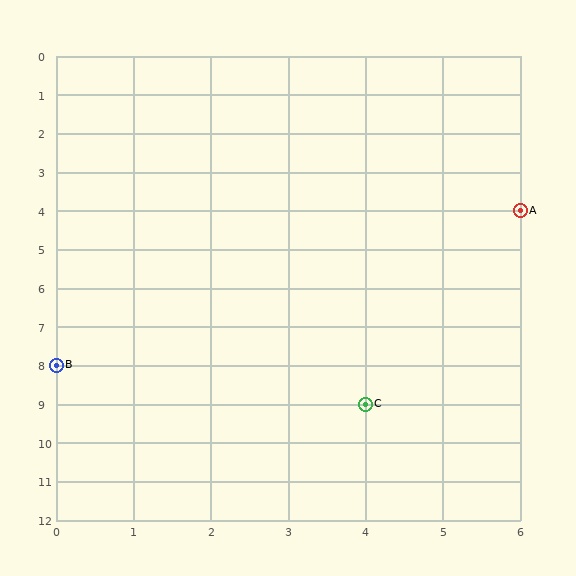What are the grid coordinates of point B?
Point B is at grid coordinates (0, 8).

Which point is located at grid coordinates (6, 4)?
Point A is at (6, 4).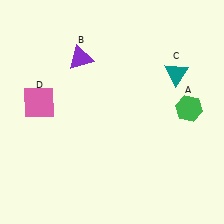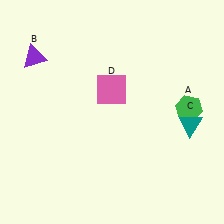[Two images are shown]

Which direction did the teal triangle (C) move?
The teal triangle (C) moved down.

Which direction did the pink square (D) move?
The pink square (D) moved right.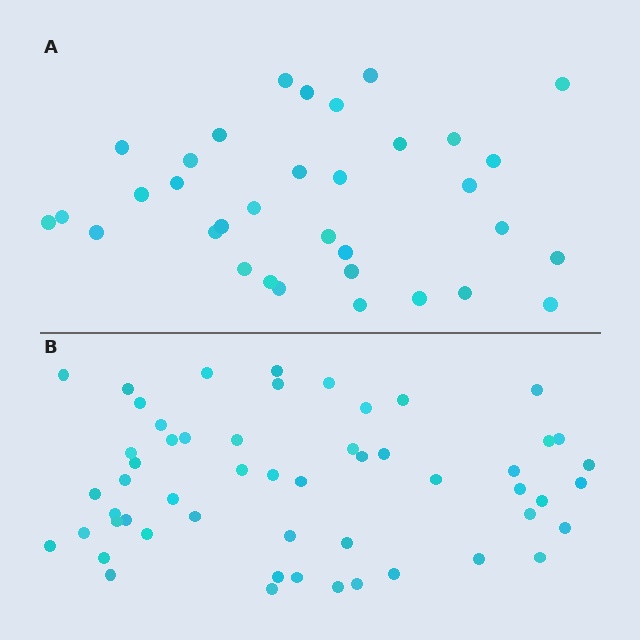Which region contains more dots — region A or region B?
Region B (the bottom region) has more dots.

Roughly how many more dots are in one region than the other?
Region B has approximately 20 more dots than region A.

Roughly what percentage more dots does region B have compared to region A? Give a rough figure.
About 60% more.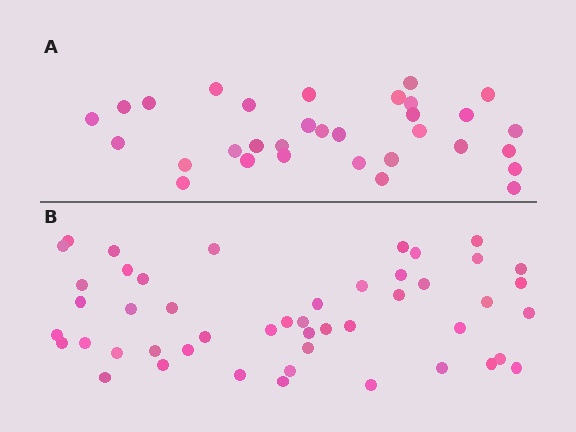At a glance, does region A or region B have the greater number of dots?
Region B (the bottom region) has more dots.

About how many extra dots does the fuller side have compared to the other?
Region B has approximately 15 more dots than region A.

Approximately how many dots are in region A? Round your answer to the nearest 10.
About 30 dots. (The exact count is 32, which rounds to 30.)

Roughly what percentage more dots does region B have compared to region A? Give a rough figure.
About 50% more.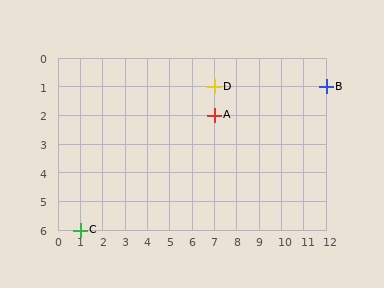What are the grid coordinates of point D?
Point D is at grid coordinates (7, 1).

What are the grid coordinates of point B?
Point B is at grid coordinates (12, 1).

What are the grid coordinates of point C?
Point C is at grid coordinates (1, 6).